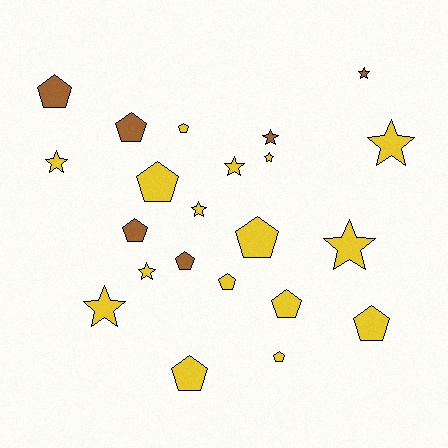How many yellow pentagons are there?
There are 8 yellow pentagons.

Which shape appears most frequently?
Pentagon, with 12 objects.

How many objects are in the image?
There are 22 objects.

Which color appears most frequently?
Yellow, with 16 objects.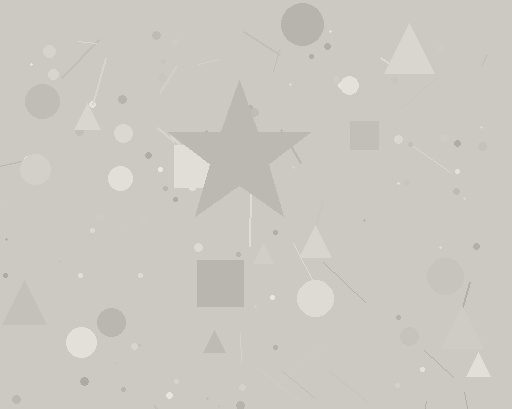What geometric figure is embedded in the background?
A star is embedded in the background.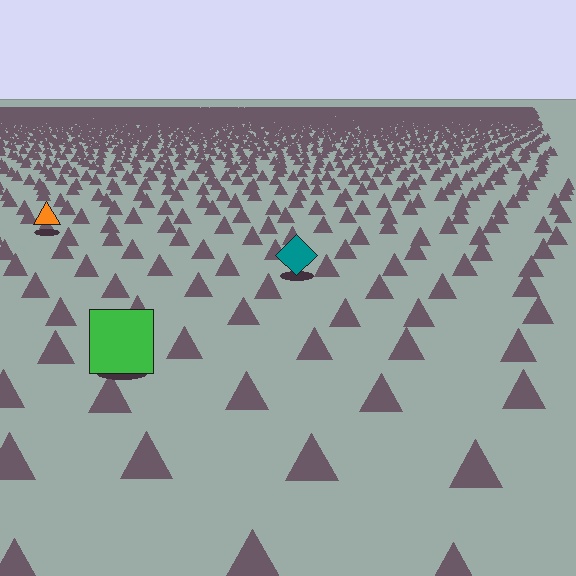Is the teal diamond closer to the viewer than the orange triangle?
Yes. The teal diamond is closer — you can tell from the texture gradient: the ground texture is coarser near it.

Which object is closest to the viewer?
The green square is closest. The texture marks near it are larger and more spread out.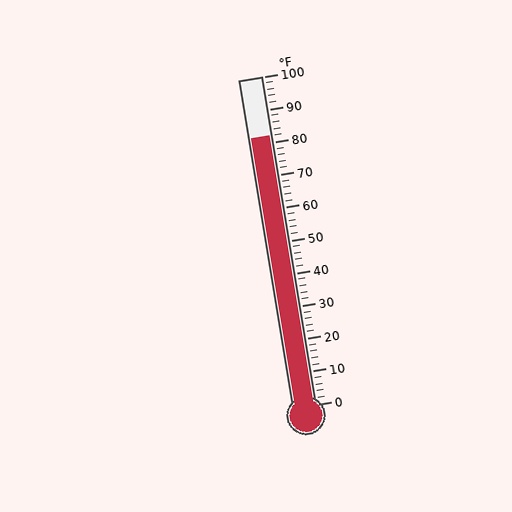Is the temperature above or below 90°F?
The temperature is below 90°F.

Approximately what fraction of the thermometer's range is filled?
The thermometer is filled to approximately 80% of its range.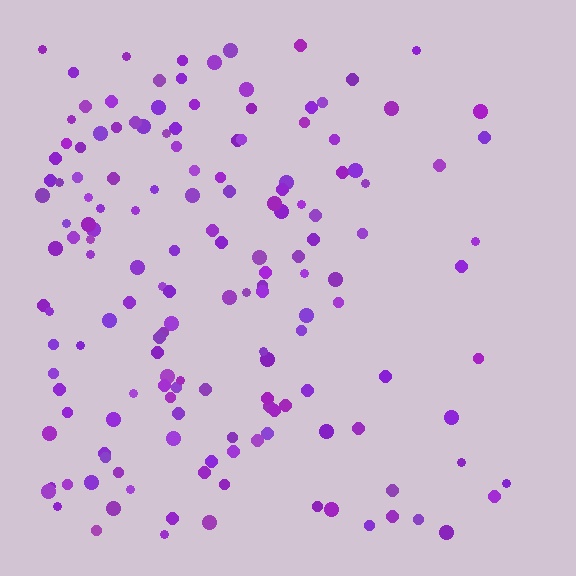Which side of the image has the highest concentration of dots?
The left.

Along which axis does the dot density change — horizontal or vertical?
Horizontal.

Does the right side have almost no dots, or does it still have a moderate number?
Still a moderate number, just noticeably fewer than the left.